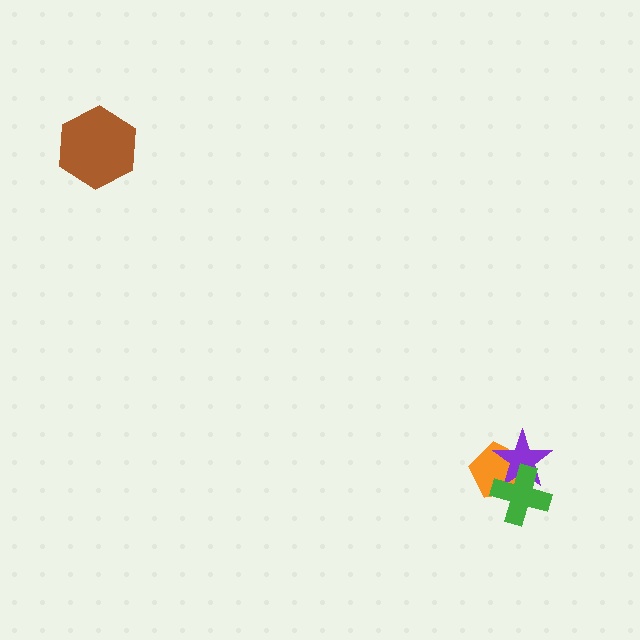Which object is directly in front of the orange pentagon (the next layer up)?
The purple star is directly in front of the orange pentagon.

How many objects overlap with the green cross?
2 objects overlap with the green cross.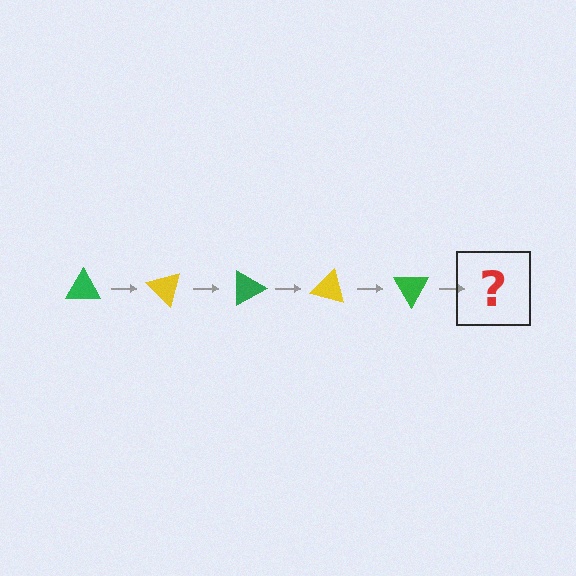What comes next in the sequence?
The next element should be a yellow triangle, rotated 225 degrees from the start.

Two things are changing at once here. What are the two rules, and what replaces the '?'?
The two rules are that it rotates 45 degrees each step and the color cycles through green and yellow. The '?' should be a yellow triangle, rotated 225 degrees from the start.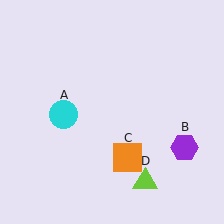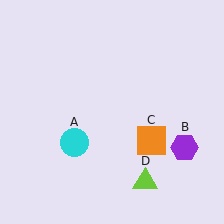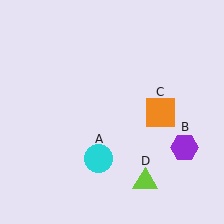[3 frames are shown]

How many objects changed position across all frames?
2 objects changed position: cyan circle (object A), orange square (object C).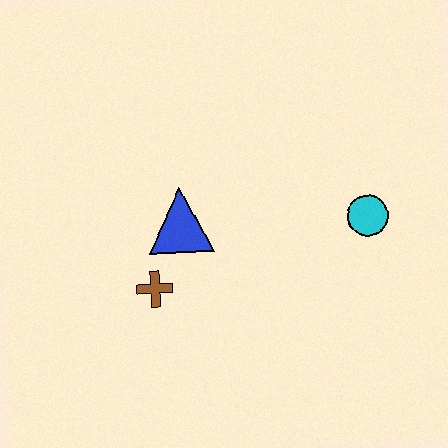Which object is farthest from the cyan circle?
The brown cross is farthest from the cyan circle.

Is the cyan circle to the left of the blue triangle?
No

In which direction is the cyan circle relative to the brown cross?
The cyan circle is to the right of the brown cross.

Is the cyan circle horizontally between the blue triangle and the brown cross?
No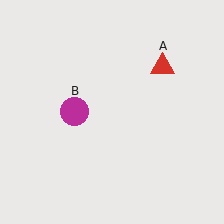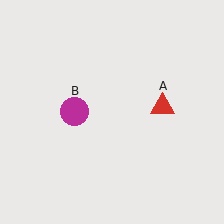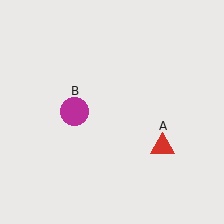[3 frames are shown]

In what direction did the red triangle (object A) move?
The red triangle (object A) moved down.